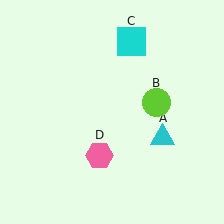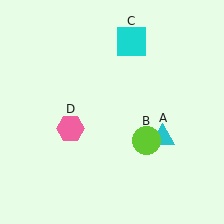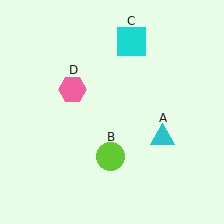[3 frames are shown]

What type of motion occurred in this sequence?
The lime circle (object B), pink hexagon (object D) rotated clockwise around the center of the scene.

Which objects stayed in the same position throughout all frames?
Cyan triangle (object A) and cyan square (object C) remained stationary.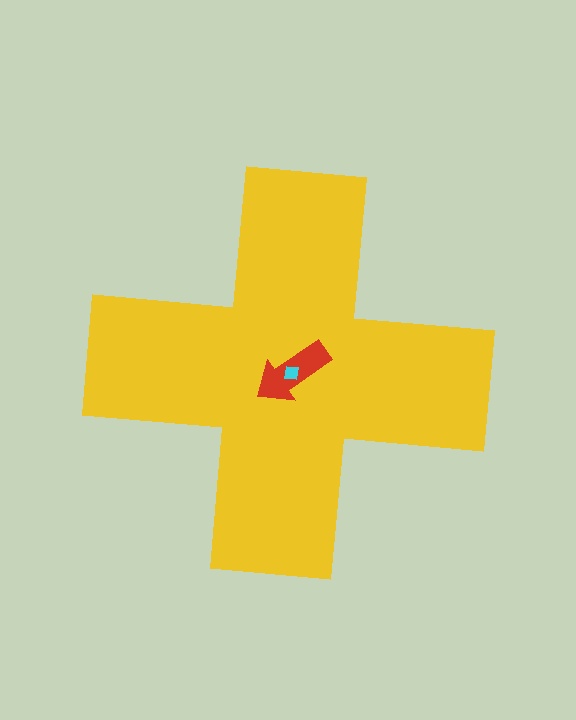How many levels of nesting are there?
3.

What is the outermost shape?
The yellow cross.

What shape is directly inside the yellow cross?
The red arrow.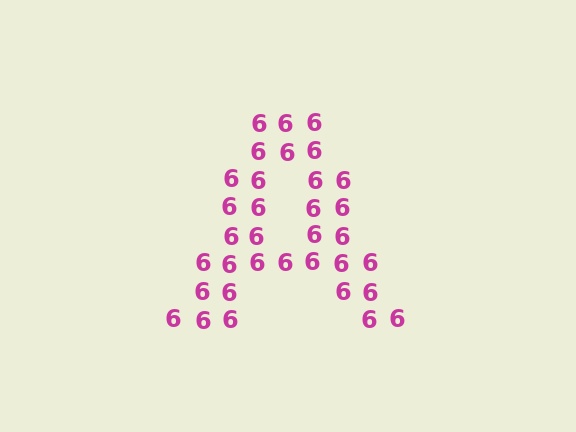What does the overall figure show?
The overall figure shows the letter A.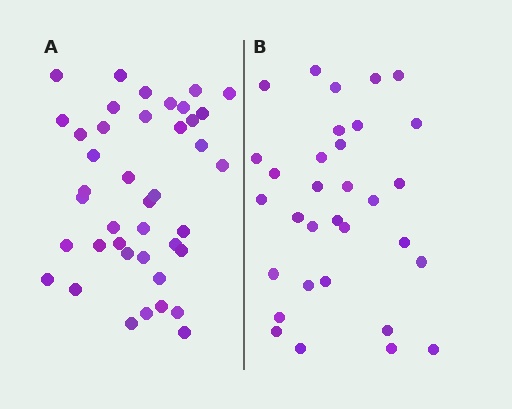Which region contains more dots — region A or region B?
Region A (the left region) has more dots.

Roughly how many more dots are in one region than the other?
Region A has roughly 8 or so more dots than region B.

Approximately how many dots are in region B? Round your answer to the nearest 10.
About 30 dots. (The exact count is 32, which rounds to 30.)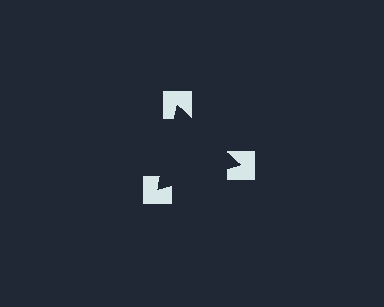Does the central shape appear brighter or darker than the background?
It typically appears slightly darker than the background, even though no actual brightness change is drawn.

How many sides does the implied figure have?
3 sides.